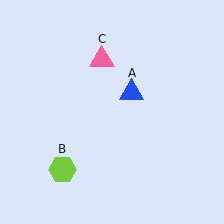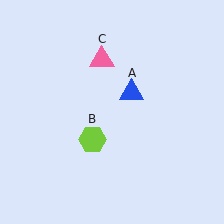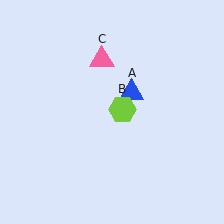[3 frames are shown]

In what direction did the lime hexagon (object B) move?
The lime hexagon (object B) moved up and to the right.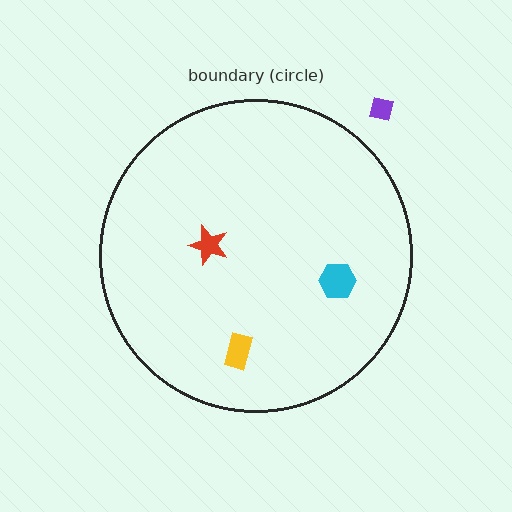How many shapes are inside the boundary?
3 inside, 1 outside.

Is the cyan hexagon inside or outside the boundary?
Inside.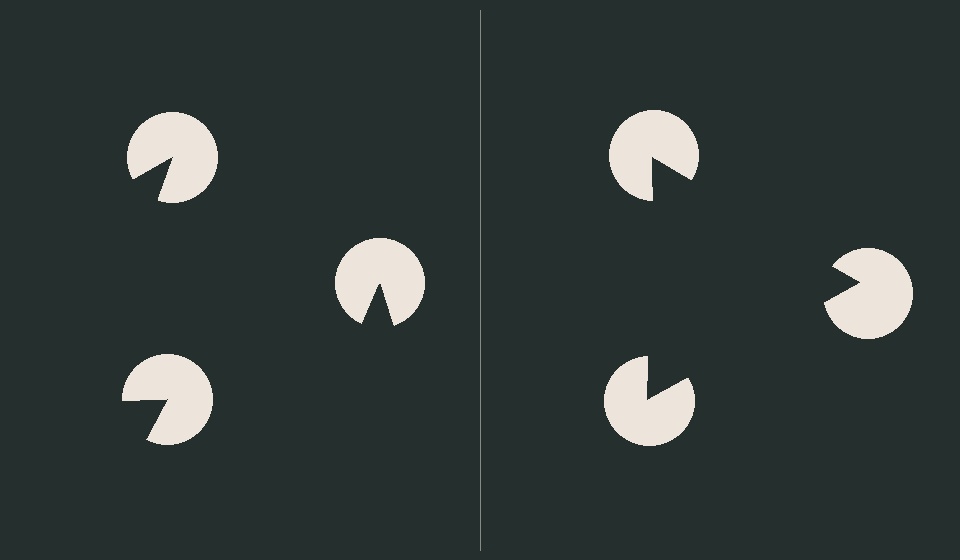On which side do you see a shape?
An illusory triangle appears on the right side. On the left side the wedge cuts are rotated, so no coherent shape forms.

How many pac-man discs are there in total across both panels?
6 — 3 on each side.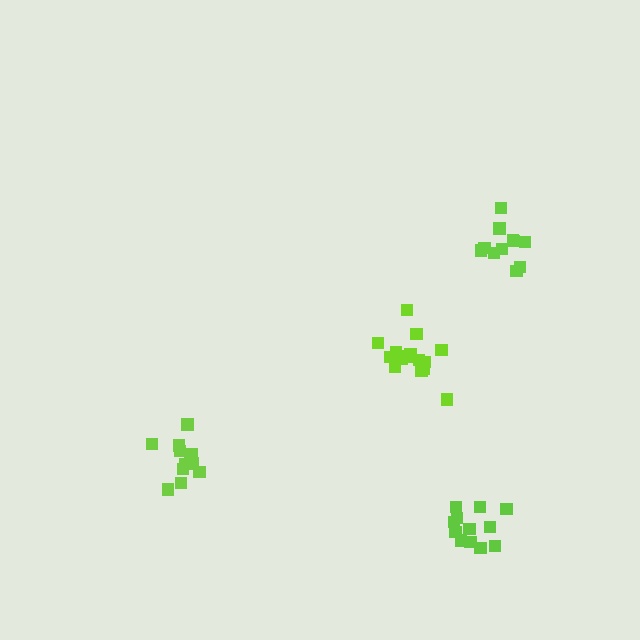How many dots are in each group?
Group 1: 11 dots, Group 2: 15 dots, Group 3: 12 dots, Group 4: 12 dots (50 total).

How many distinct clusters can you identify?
There are 4 distinct clusters.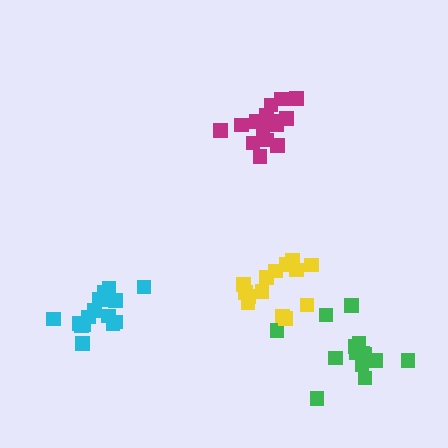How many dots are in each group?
Group 1: 15 dots, Group 2: 15 dots, Group 3: 16 dots, Group 4: 14 dots (60 total).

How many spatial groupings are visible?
There are 4 spatial groupings.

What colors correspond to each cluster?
The clusters are colored: green, magenta, cyan, yellow.